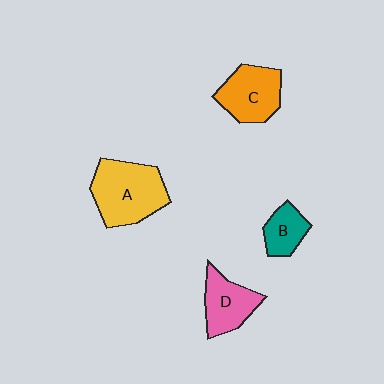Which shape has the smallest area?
Shape B (teal).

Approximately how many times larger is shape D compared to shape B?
Approximately 1.4 times.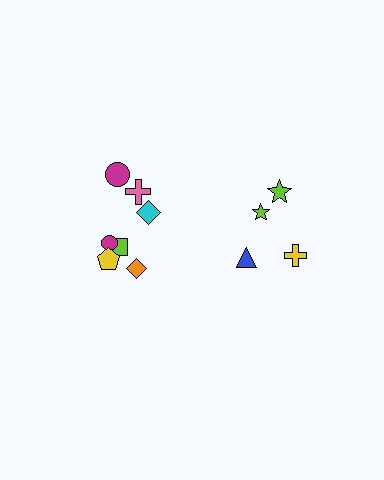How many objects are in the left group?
There are 7 objects.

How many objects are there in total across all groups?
There are 11 objects.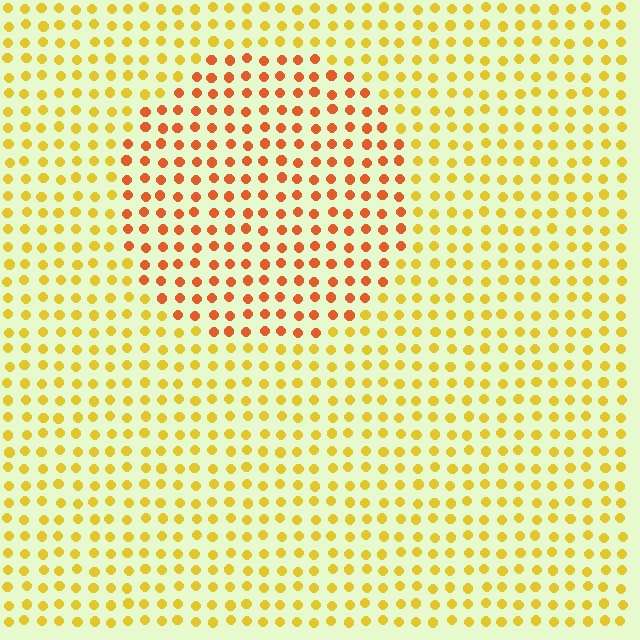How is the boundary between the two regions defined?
The boundary is defined purely by a slight shift in hue (about 35 degrees). Spacing, size, and orientation are identical on both sides.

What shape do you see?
I see a circle.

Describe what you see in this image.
The image is filled with small yellow elements in a uniform arrangement. A circle-shaped region is visible where the elements are tinted to a slightly different hue, forming a subtle color boundary.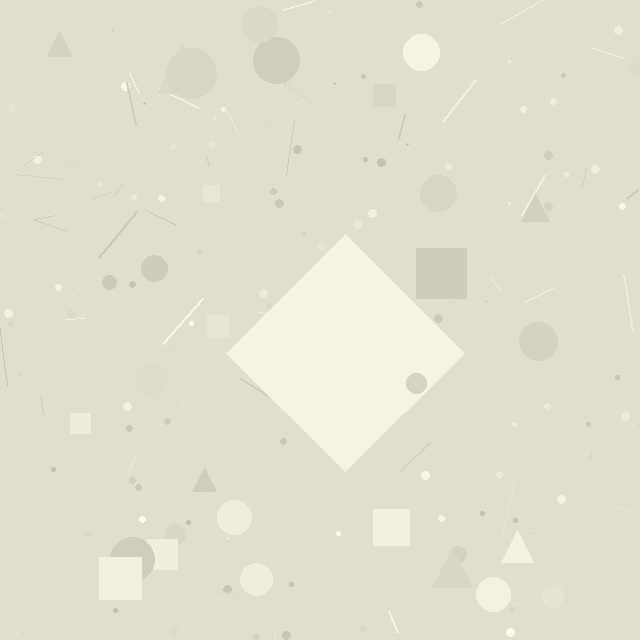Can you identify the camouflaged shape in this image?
The camouflaged shape is a diamond.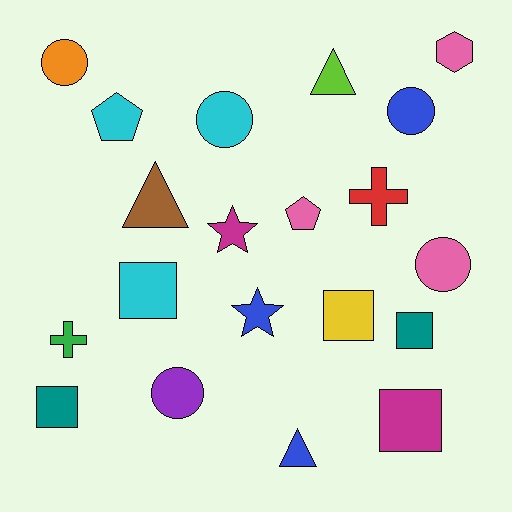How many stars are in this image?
There are 2 stars.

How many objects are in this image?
There are 20 objects.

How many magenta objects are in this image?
There are 2 magenta objects.